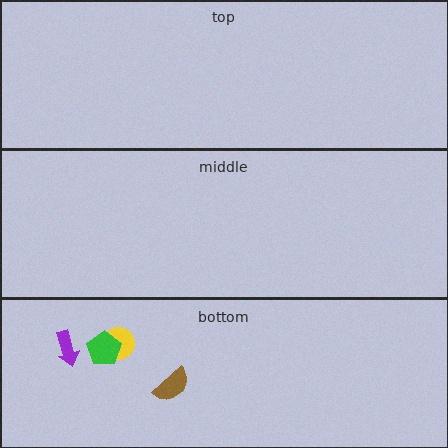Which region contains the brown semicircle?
The bottom region.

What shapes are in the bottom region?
The brown semicircle, the yellow circle, the purple arrow, the green pentagon.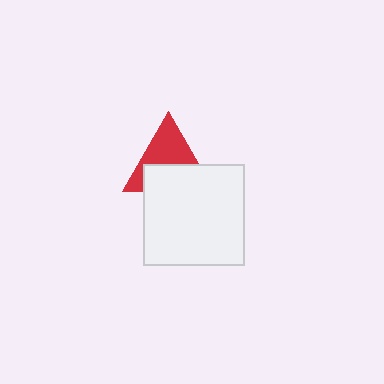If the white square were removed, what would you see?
You would see the complete red triangle.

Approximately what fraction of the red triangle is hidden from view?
Roughly 47% of the red triangle is hidden behind the white square.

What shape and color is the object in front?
The object in front is a white square.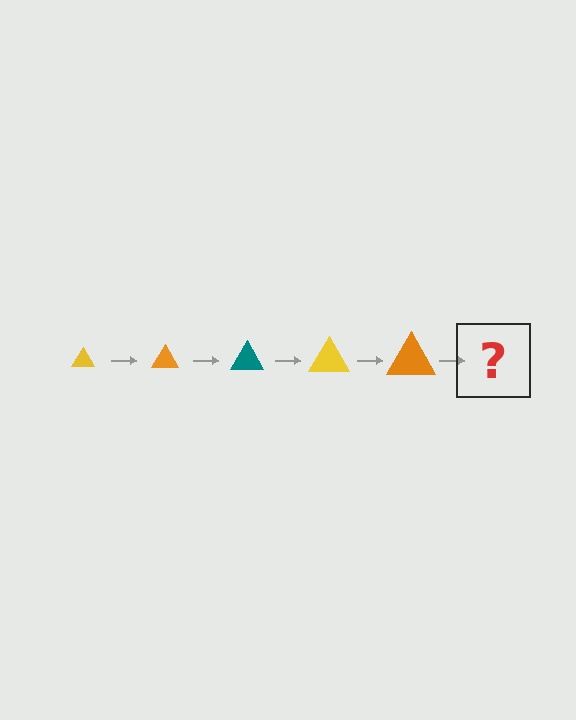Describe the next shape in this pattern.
It should be a teal triangle, larger than the previous one.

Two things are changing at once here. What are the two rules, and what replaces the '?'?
The two rules are that the triangle grows larger each step and the color cycles through yellow, orange, and teal. The '?' should be a teal triangle, larger than the previous one.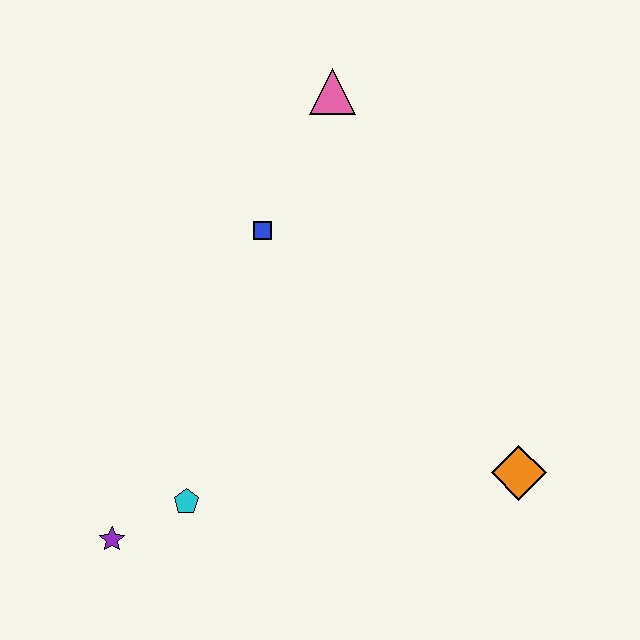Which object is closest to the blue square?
The pink triangle is closest to the blue square.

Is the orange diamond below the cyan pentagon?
No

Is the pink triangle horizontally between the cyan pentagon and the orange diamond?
Yes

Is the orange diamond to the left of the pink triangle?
No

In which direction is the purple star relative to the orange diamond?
The purple star is to the left of the orange diamond.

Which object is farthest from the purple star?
The pink triangle is farthest from the purple star.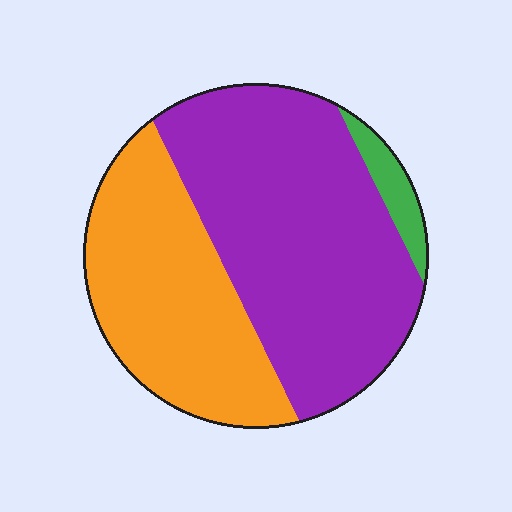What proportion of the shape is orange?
Orange covers roughly 40% of the shape.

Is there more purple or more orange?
Purple.